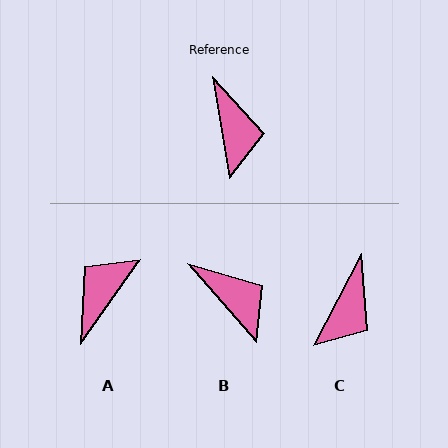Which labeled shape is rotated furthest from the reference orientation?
A, about 135 degrees away.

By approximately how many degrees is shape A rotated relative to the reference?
Approximately 135 degrees counter-clockwise.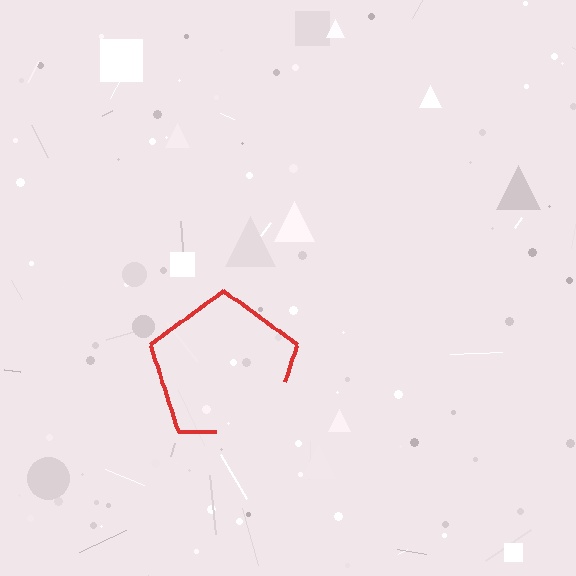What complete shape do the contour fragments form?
The contour fragments form a pentagon.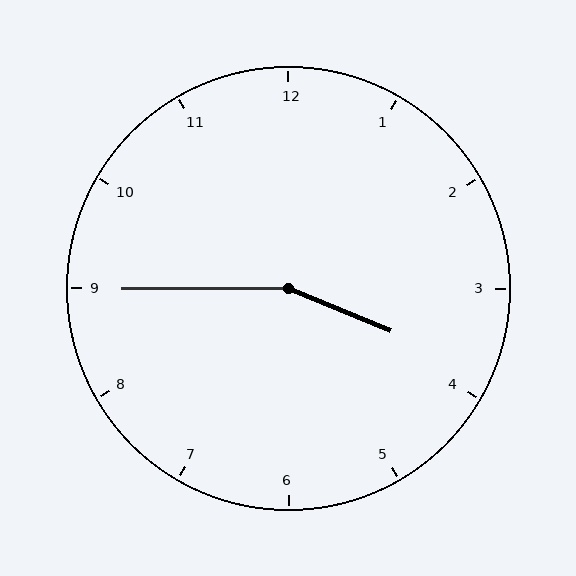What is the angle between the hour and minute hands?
Approximately 158 degrees.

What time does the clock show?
3:45.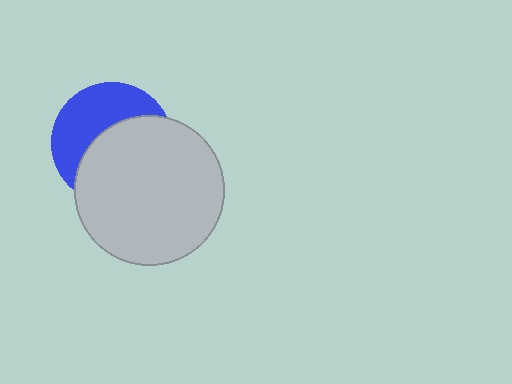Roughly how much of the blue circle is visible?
A small part of it is visible (roughly 44%).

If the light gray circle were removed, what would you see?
You would see the complete blue circle.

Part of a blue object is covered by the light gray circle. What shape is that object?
It is a circle.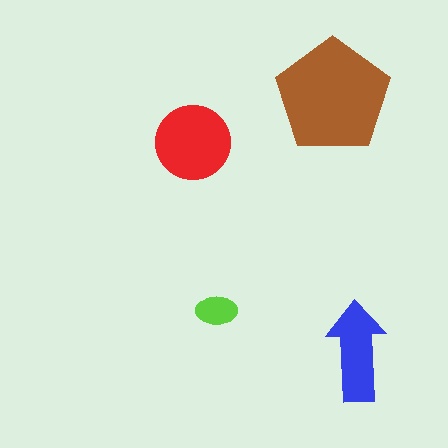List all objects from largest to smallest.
The brown pentagon, the red circle, the blue arrow, the lime ellipse.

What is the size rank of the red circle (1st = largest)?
2nd.